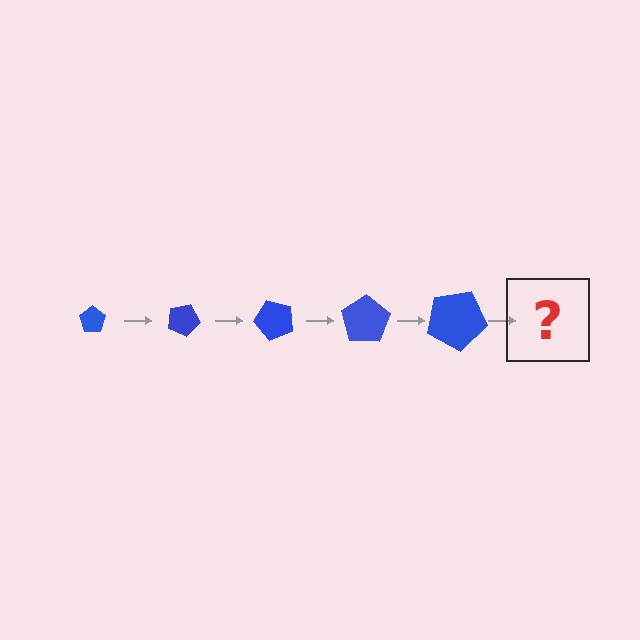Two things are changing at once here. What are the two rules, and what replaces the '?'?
The two rules are that the pentagon grows larger each step and it rotates 25 degrees each step. The '?' should be a pentagon, larger than the previous one and rotated 125 degrees from the start.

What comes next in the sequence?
The next element should be a pentagon, larger than the previous one and rotated 125 degrees from the start.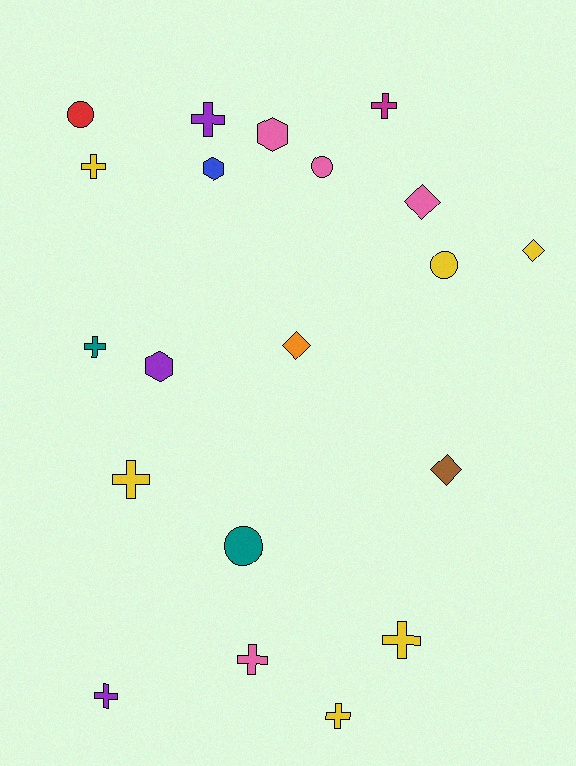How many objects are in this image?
There are 20 objects.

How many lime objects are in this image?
There are no lime objects.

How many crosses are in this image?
There are 9 crosses.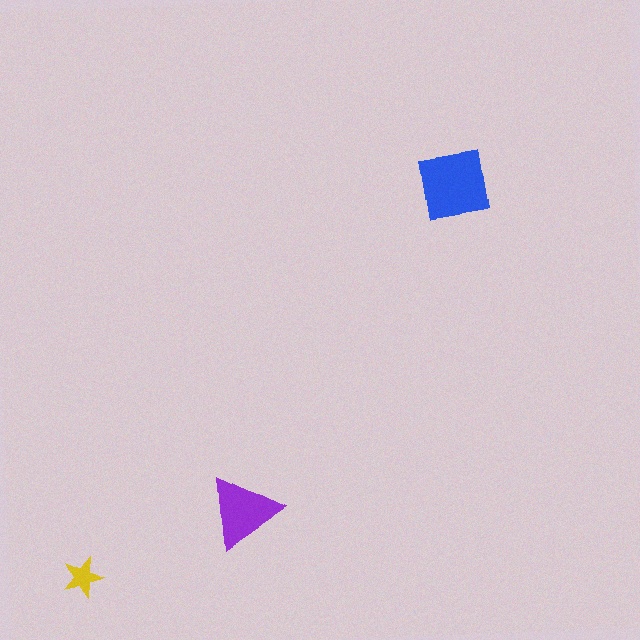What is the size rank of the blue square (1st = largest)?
1st.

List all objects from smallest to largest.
The yellow star, the purple triangle, the blue square.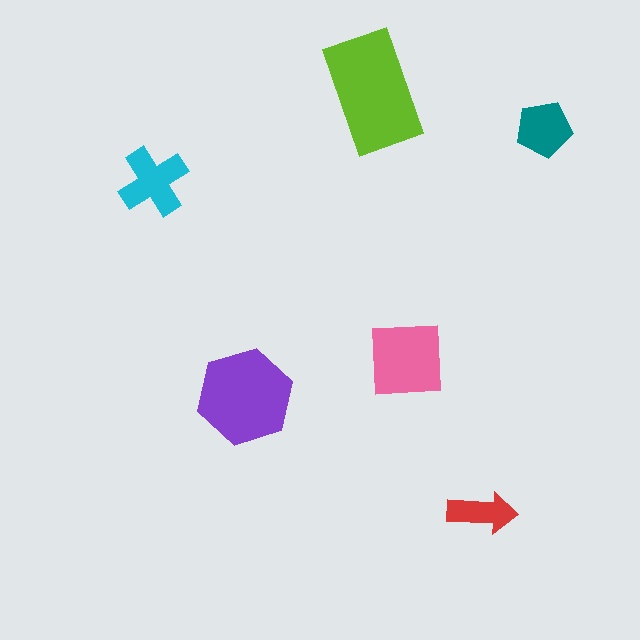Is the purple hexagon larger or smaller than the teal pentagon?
Larger.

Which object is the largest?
The lime rectangle.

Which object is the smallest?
The red arrow.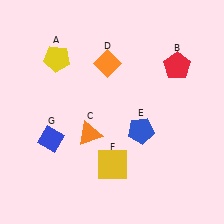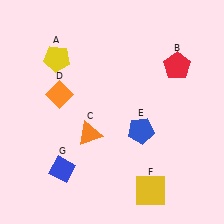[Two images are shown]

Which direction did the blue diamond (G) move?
The blue diamond (G) moved down.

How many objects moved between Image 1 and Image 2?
3 objects moved between the two images.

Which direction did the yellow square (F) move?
The yellow square (F) moved right.